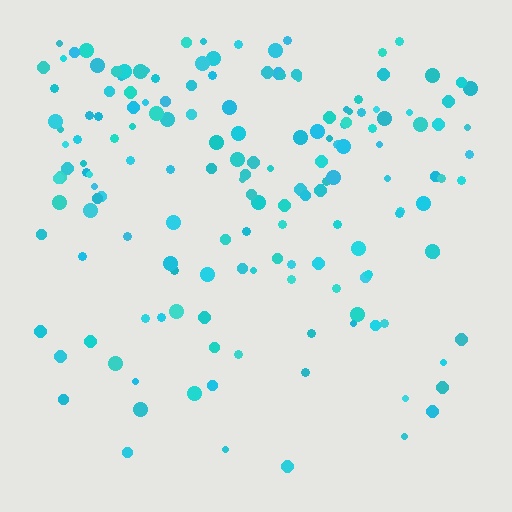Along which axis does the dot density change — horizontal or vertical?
Vertical.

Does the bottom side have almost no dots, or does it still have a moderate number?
Still a moderate number, just noticeably fewer than the top.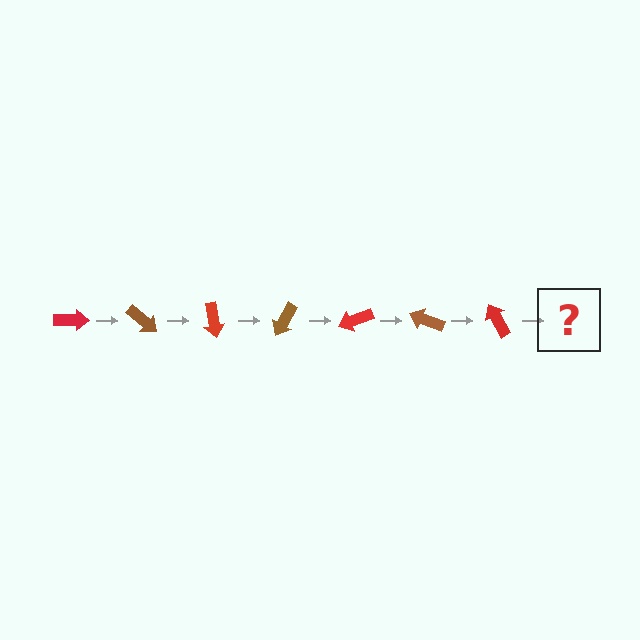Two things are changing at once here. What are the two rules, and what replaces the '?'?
The two rules are that it rotates 40 degrees each step and the color cycles through red and brown. The '?' should be a brown arrow, rotated 280 degrees from the start.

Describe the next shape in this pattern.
It should be a brown arrow, rotated 280 degrees from the start.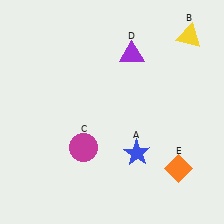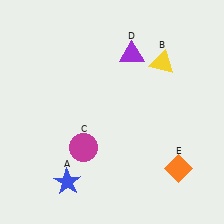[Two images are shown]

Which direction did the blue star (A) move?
The blue star (A) moved left.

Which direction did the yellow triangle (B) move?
The yellow triangle (B) moved left.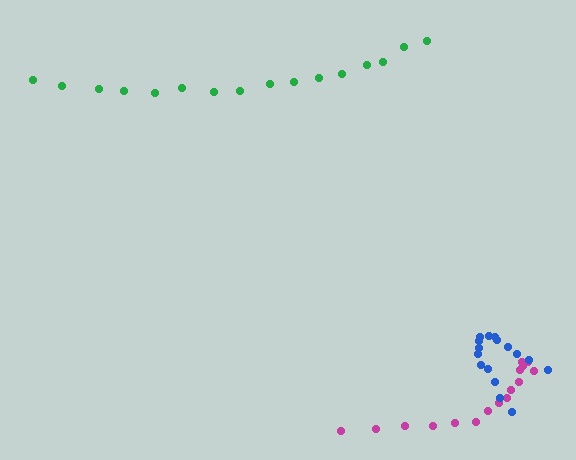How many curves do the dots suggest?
There are 3 distinct paths.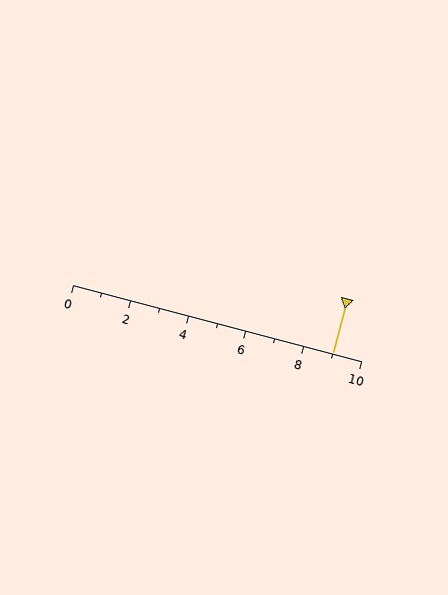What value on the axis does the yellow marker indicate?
The marker indicates approximately 9.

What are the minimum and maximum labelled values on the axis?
The axis runs from 0 to 10.